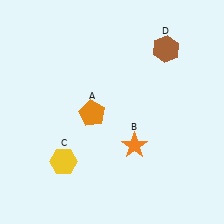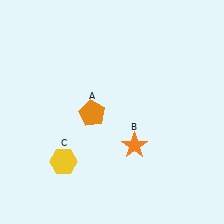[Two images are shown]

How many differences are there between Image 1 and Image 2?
There is 1 difference between the two images.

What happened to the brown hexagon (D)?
The brown hexagon (D) was removed in Image 2. It was in the top-right area of Image 1.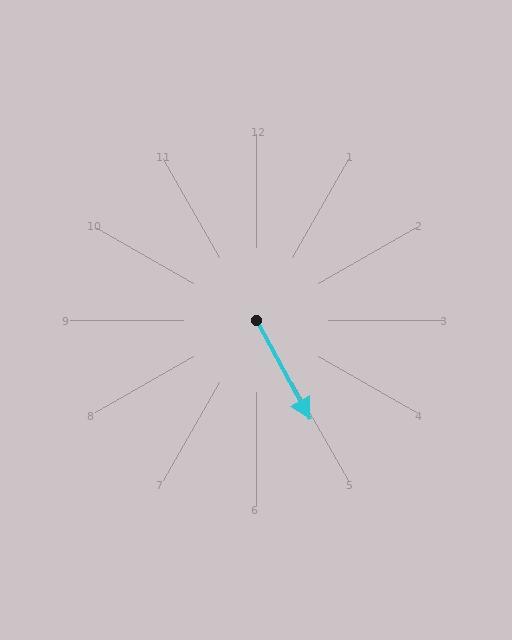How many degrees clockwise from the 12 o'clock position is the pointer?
Approximately 151 degrees.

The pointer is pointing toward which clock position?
Roughly 5 o'clock.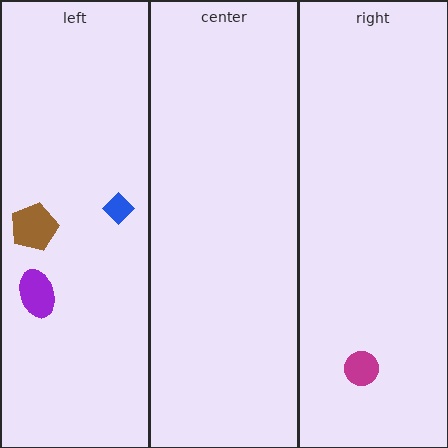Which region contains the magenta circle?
The right region.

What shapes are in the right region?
The magenta circle.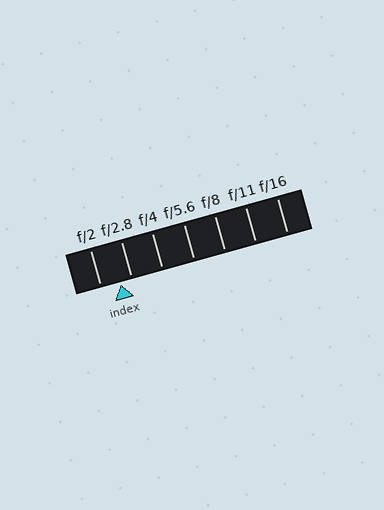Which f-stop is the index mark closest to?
The index mark is closest to f/2.8.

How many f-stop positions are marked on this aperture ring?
There are 7 f-stop positions marked.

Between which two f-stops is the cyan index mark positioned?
The index mark is between f/2 and f/2.8.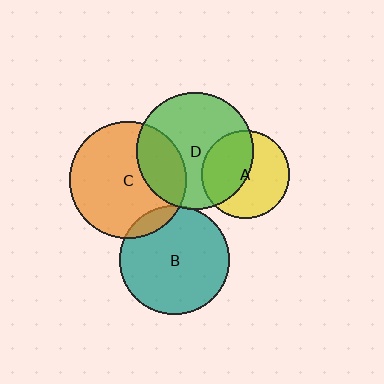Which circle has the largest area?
Circle D (green).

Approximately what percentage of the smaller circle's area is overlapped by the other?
Approximately 10%.